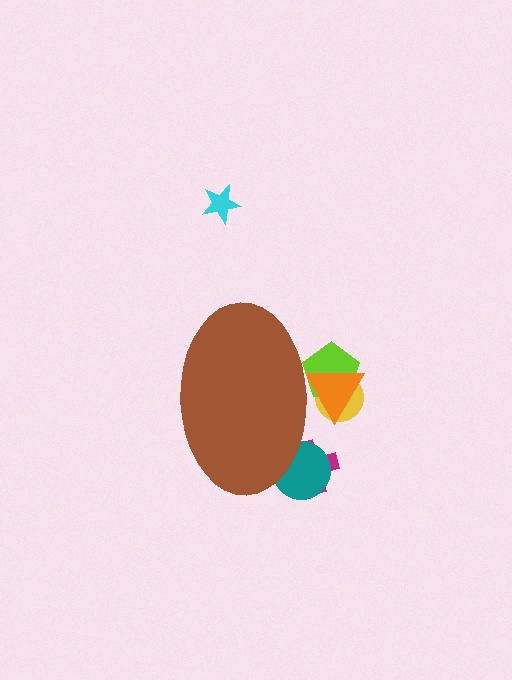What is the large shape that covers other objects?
A brown ellipse.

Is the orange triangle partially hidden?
Yes, the orange triangle is partially hidden behind the brown ellipse.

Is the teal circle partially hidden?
Yes, the teal circle is partially hidden behind the brown ellipse.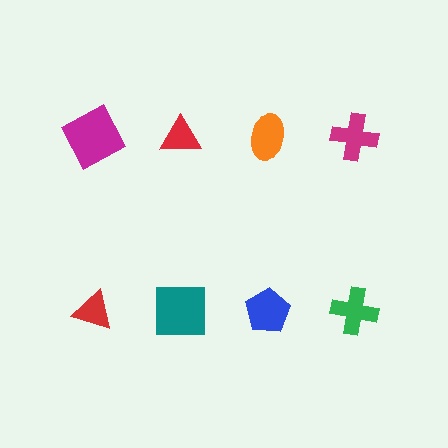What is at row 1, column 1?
A magenta square.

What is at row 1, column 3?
An orange ellipse.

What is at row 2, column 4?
A green cross.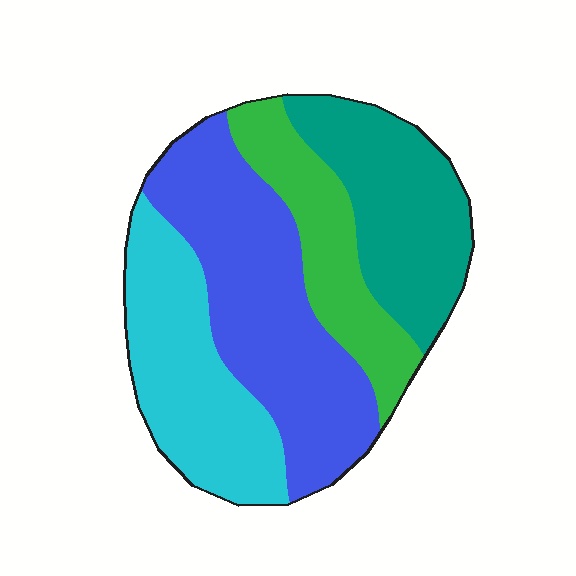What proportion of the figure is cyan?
Cyan takes up about one quarter (1/4) of the figure.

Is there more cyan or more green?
Cyan.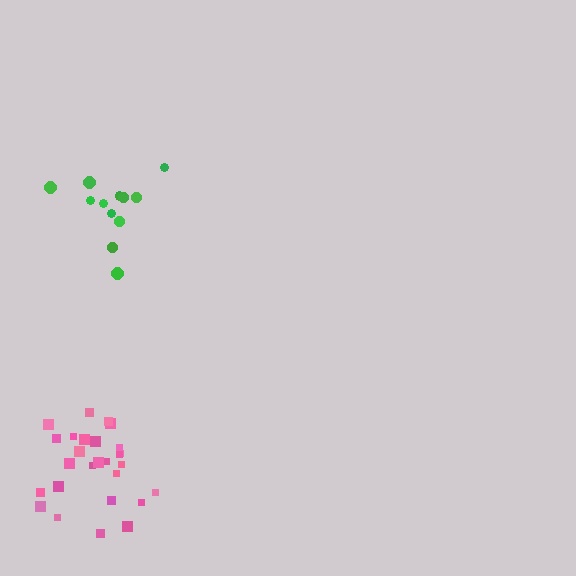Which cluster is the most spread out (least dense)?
Green.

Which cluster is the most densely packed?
Pink.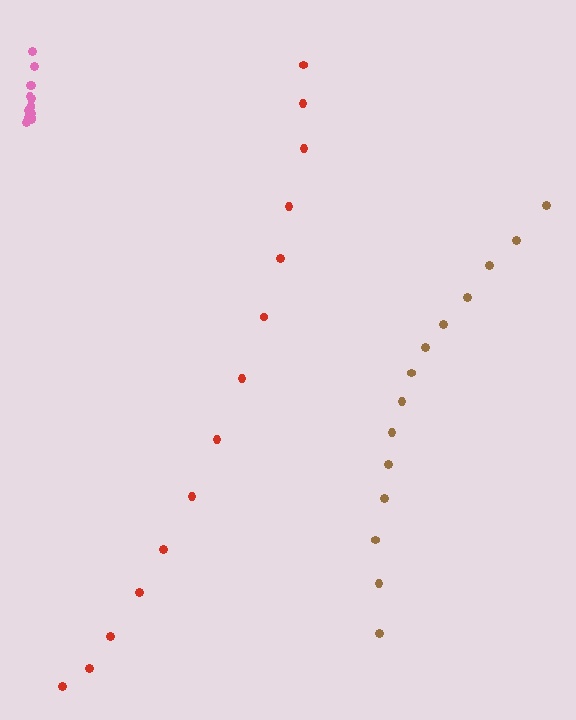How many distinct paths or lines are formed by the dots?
There are 3 distinct paths.